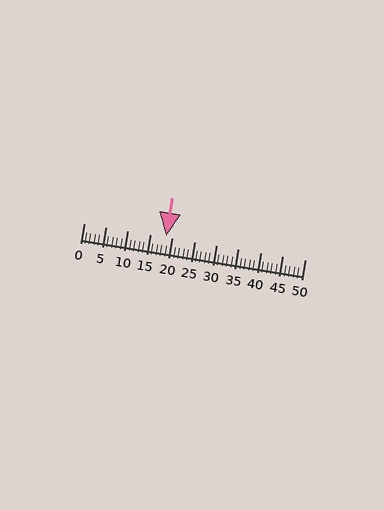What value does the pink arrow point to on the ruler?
The pink arrow points to approximately 19.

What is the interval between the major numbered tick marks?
The major tick marks are spaced 5 units apart.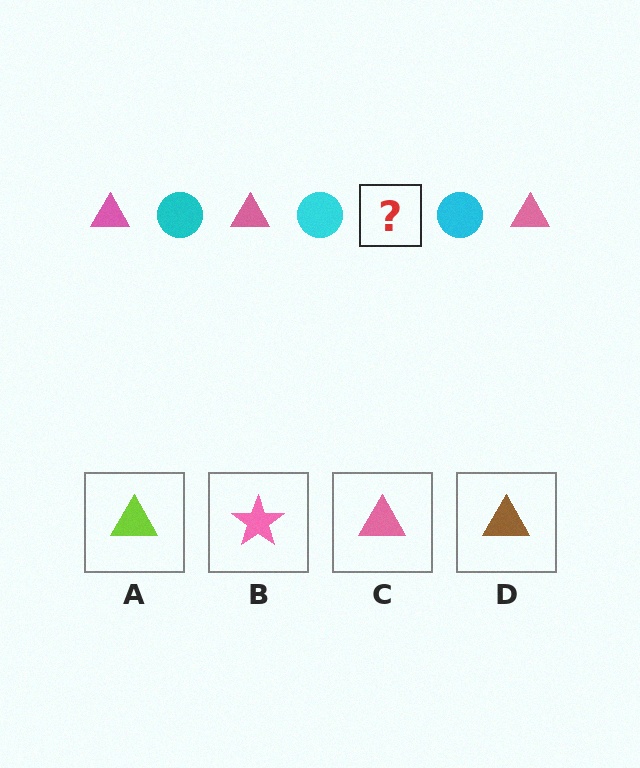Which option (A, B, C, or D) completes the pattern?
C.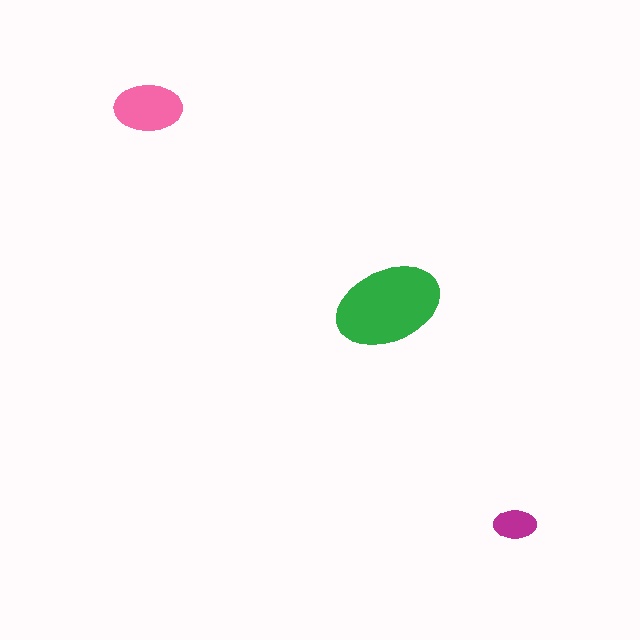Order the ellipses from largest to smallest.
the green one, the pink one, the magenta one.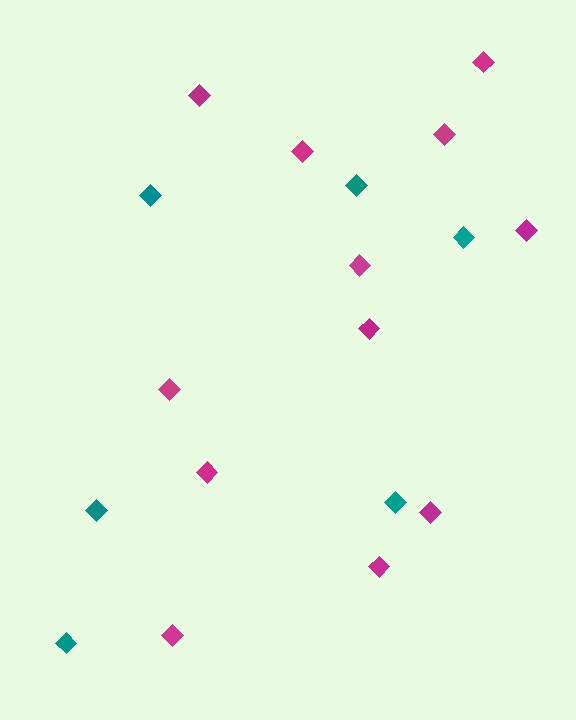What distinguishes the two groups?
There are 2 groups: one group of teal diamonds (6) and one group of magenta diamonds (12).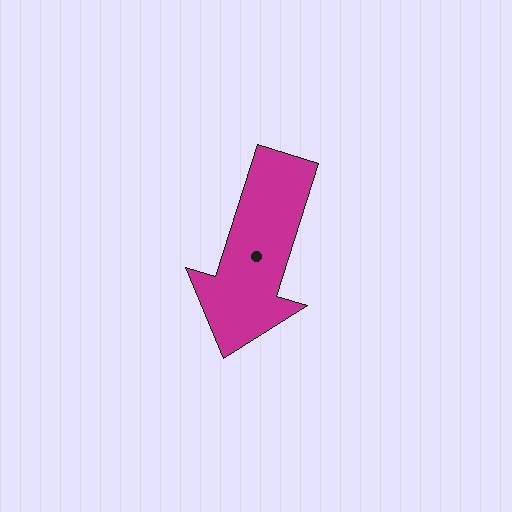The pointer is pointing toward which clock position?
Roughly 7 o'clock.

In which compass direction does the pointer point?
South.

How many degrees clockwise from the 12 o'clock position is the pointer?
Approximately 198 degrees.